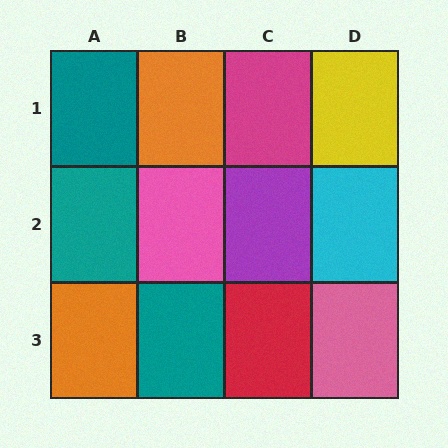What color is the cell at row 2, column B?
Pink.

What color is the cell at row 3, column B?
Teal.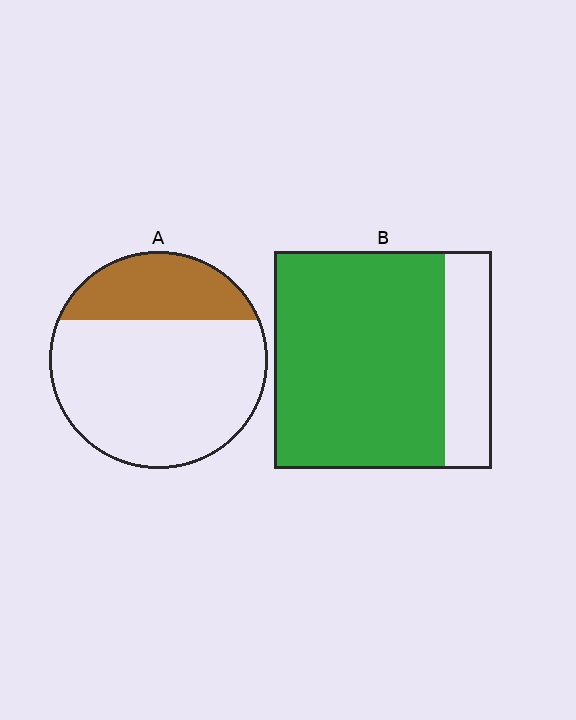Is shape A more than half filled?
No.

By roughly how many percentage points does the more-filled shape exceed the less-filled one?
By roughly 50 percentage points (B over A).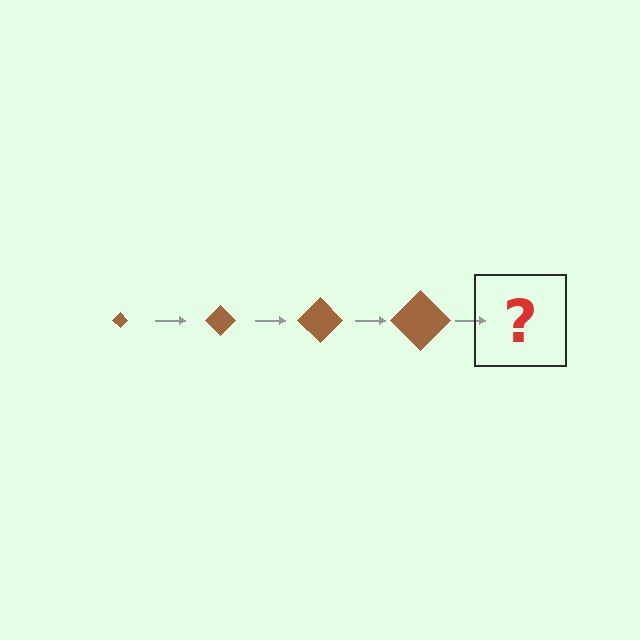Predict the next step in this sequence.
The next step is a brown diamond, larger than the previous one.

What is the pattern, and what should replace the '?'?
The pattern is that the diamond gets progressively larger each step. The '?' should be a brown diamond, larger than the previous one.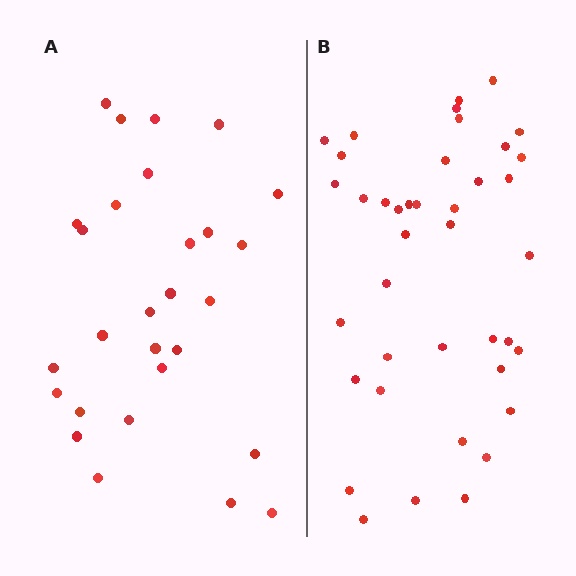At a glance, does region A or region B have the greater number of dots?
Region B (the right region) has more dots.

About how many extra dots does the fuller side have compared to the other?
Region B has roughly 12 or so more dots than region A.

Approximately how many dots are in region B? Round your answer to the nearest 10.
About 40 dots.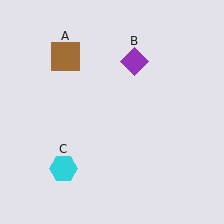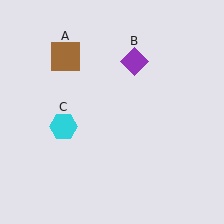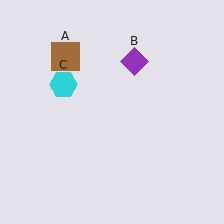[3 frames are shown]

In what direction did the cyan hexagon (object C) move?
The cyan hexagon (object C) moved up.